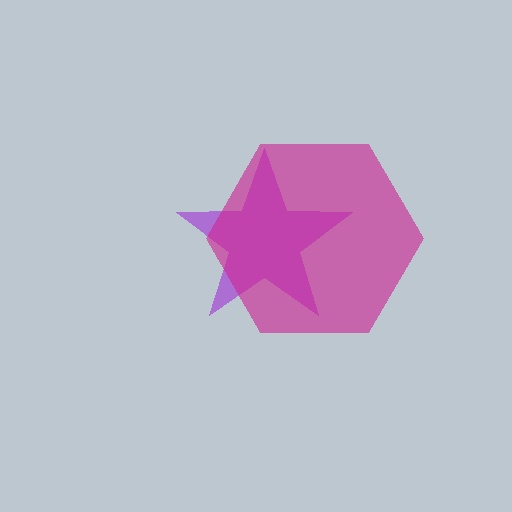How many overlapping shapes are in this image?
There are 2 overlapping shapes in the image.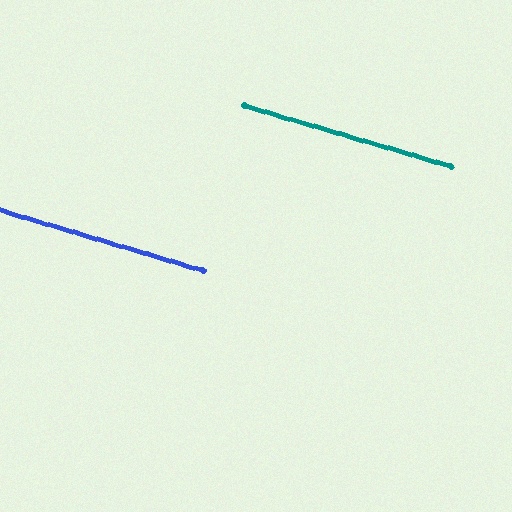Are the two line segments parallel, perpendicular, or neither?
Parallel — their directions differ by only 0.0°.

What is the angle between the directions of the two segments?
Approximately 0 degrees.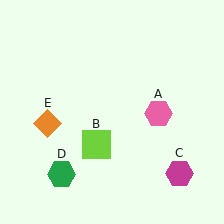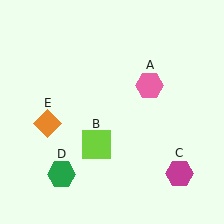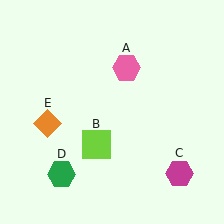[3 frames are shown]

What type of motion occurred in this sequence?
The pink hexagon (object A) rotated counterclockwise around the center of the scene.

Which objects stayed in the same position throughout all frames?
Lime square (object B) and magenta hexagon (object C) and green hexagon (object D) and orange diamond (object E) remained stationary.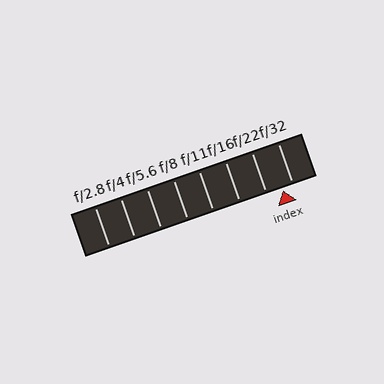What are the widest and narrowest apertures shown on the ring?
The widest aperture shown is f/2.8 and the narrowest is f/32.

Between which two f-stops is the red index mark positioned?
The index mark is between f/22 and f/32.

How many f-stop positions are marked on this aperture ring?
There are 8 f-stop positions marked.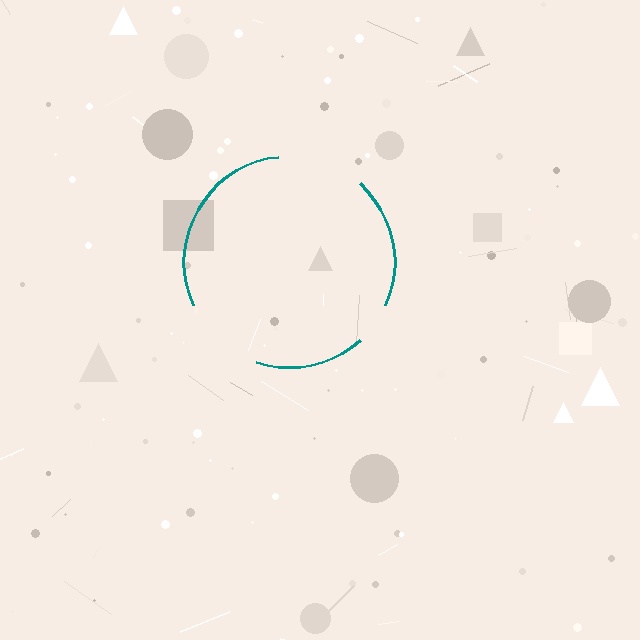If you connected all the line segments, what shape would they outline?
They would outline a circle.